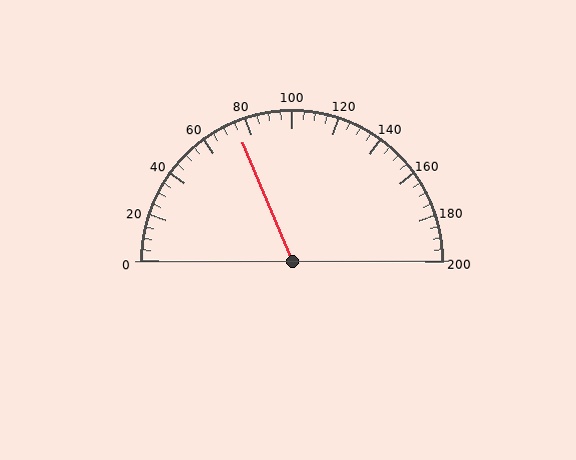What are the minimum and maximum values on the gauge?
The gauge ranges from 0 to 200.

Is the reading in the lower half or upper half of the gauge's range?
The reading is in the lower half of the range (0 to 200).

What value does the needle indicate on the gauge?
The needle indicates approximately 75.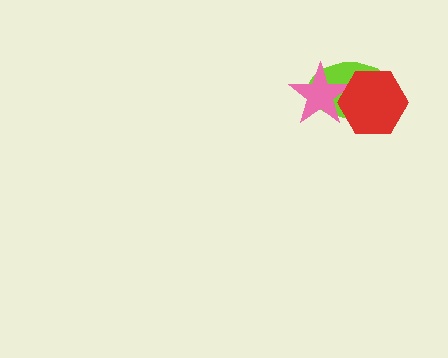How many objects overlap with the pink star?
2 objects overlap with the pink star.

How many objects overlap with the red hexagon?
2 objects overlap with the red hexagon.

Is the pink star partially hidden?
Yes, it is partially covered by another shape.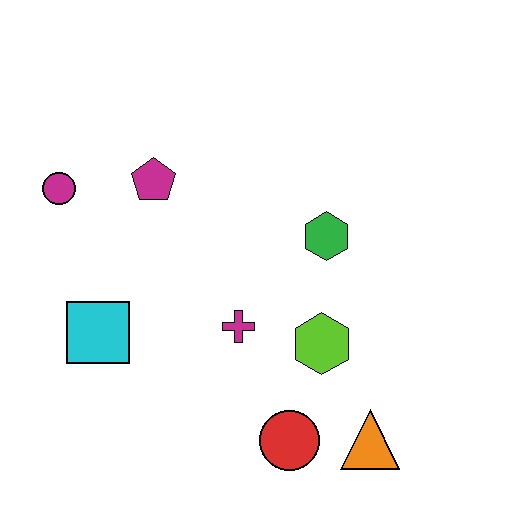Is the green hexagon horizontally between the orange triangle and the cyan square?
Yes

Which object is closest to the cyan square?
The magenta cross is closest to the cyan square.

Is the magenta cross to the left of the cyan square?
No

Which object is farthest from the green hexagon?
The magenta circle is farthest from the green hexagon.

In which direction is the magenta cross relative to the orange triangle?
The magenta cross is to the left of the orange triangle.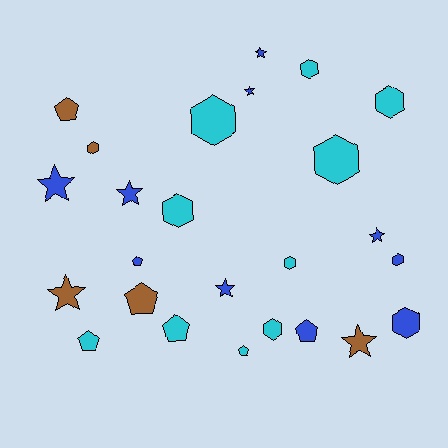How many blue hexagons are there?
There are 2 blue hexagons.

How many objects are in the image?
There are 25 objects.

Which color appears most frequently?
Blue, with 10 objects.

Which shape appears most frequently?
Hexagon, with 10 objects.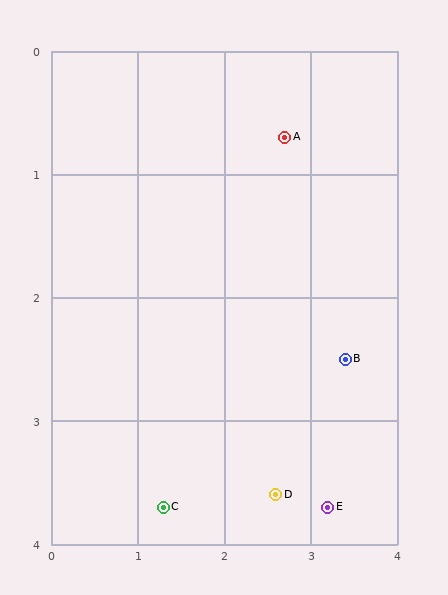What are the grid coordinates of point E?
Point E is at approximately (3.2, 3.7).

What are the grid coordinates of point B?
Point B is at approximately (3.4, 2.5).